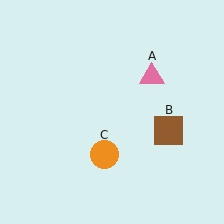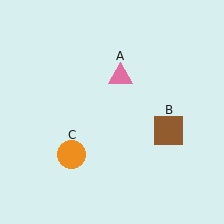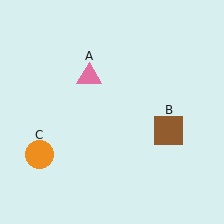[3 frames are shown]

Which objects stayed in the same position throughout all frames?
Brown square (object B) remained stationary.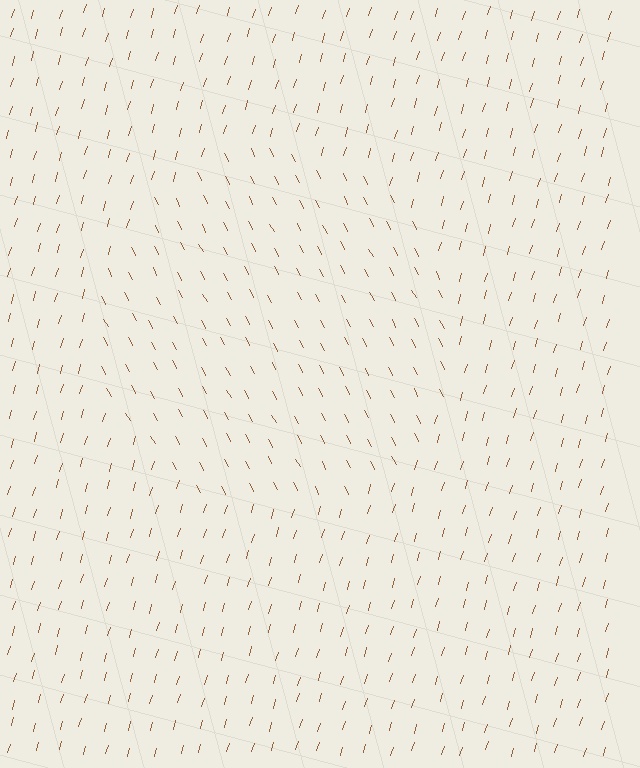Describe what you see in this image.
The image is filled with small brown line segments. A circle region in the image has lines oriented differently from the surrounding lines, creating a visible texture boundary.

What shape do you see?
I see a circle.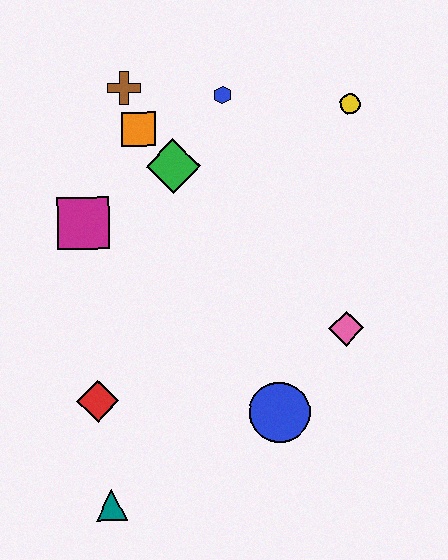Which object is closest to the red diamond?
The teal triangle is closest to the red diamond.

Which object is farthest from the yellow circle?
The teal triangle is farthest from the yellow circle.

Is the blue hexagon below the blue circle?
No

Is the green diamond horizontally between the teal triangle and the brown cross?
No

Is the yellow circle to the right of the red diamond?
Yes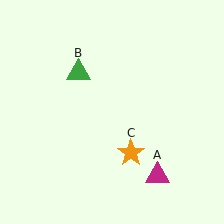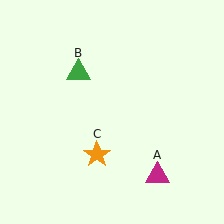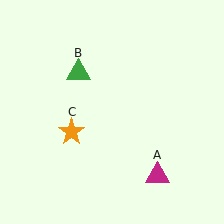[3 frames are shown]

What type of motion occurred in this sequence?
The orange star (object C) rotated clockwise around the center of the scene.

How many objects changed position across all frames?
1 object changed position: orange star (object C).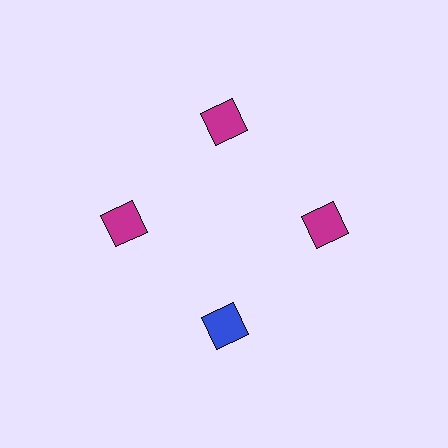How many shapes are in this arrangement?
There are 4 shapes arranged in a ring pattern.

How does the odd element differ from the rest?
It has a different color: blue instead of magenta.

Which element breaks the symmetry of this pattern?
The blue square at roughly the 6 o'clock position breaks the symmetry. All other shapes are magenta squares.